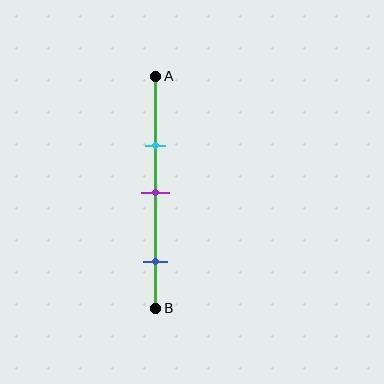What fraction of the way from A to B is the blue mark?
The blue mark is approximately 80% (0.8) of the way from A to B.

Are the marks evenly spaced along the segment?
No, the marks are not evenly spaced.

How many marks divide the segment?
There are 3 marks dividing the segment.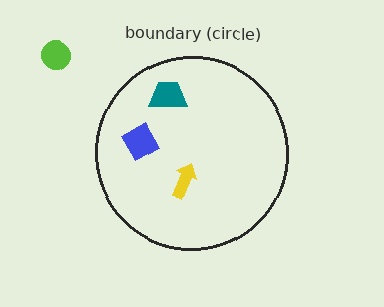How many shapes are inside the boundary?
3 inside, 1 outside.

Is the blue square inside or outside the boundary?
Inside.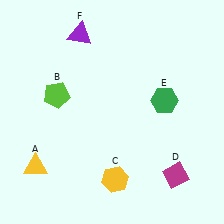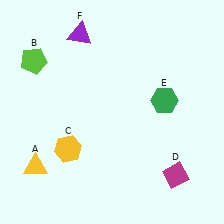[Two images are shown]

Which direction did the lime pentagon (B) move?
The lime pentagon (B) moved up.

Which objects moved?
The objects that moved are: the lime pentagon (B), the yellow hexagon (C).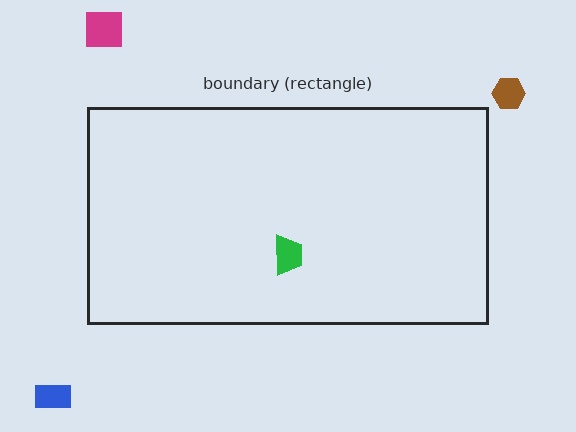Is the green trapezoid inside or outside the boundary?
Inside.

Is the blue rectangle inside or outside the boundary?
Outside.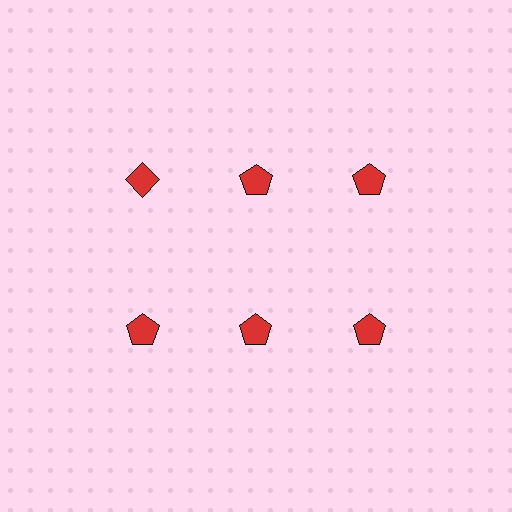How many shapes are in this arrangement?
There are 6 shapes arranged in a grid pattern.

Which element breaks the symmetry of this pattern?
The red diamond in the top row, leftmost column breaks the symmetry. All other shapes are red pentagons.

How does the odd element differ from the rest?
It has a different shape: diamond instead of pentagon.